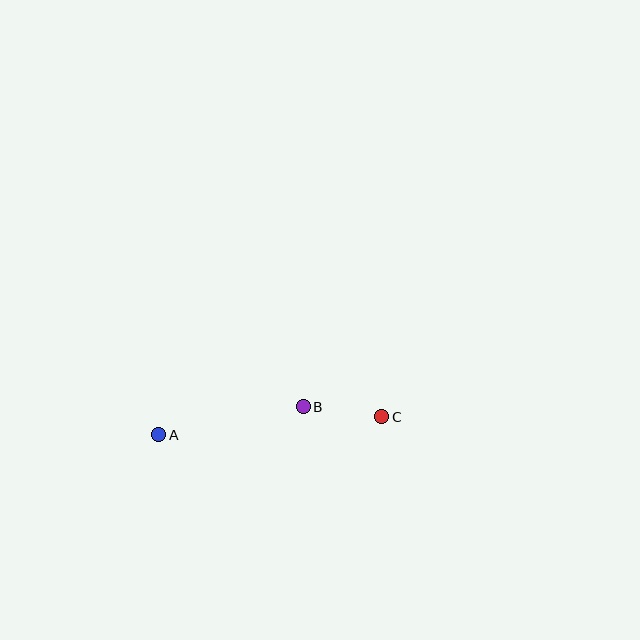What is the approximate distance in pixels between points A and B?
The distance between A and B is approximately 147 pixels.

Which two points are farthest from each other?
Points A and C are farthest from each other.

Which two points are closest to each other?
Points B and C are closest to each other.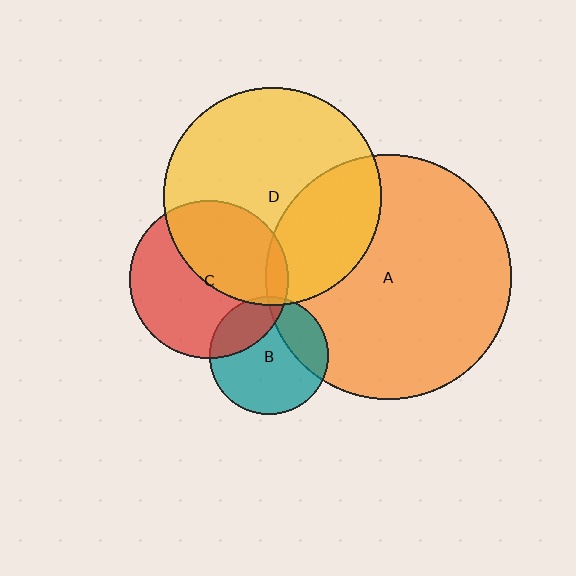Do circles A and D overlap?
Yes.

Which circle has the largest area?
Circle A (orange).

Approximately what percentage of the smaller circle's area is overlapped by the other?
Approximately 30%.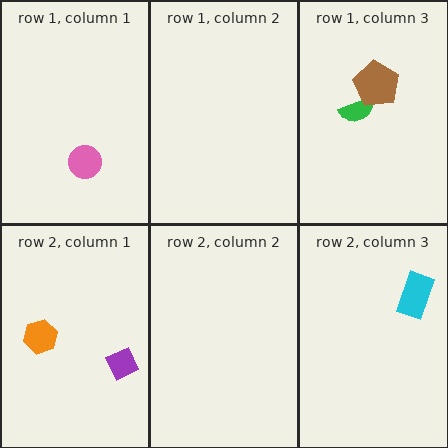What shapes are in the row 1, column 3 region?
The green semicircle, the brown pentagon.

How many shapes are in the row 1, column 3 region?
2.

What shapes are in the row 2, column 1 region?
The orange hexagon, the purple diamond.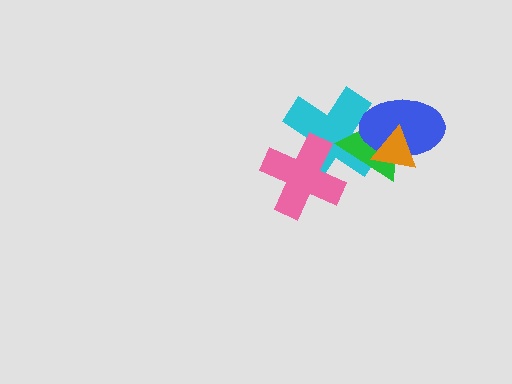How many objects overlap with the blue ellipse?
3 objects overlap with the blue ellipse.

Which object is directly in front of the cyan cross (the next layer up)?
The green triangle is directly in front of the cyan cross.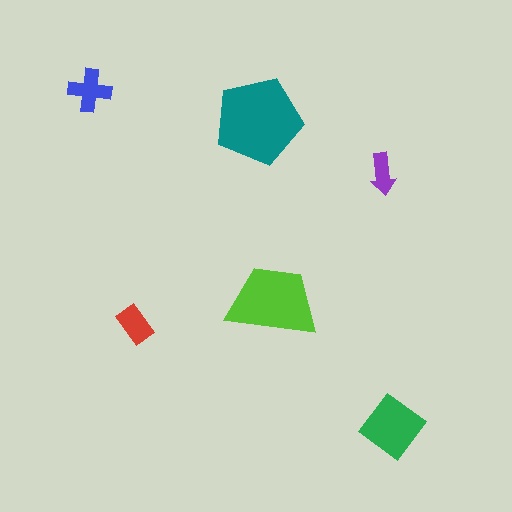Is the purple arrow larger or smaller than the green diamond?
Smaller.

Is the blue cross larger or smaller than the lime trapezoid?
Smaller.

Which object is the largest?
The teal pentagon.